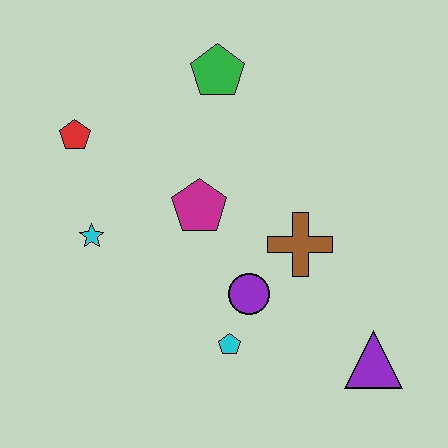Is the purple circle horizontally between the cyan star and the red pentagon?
No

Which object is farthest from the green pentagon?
The purple triangle is farthest from the green pentagon.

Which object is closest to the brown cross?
The purple circle is closest to the brown cross.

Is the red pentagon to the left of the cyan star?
Yes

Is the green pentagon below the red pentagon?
No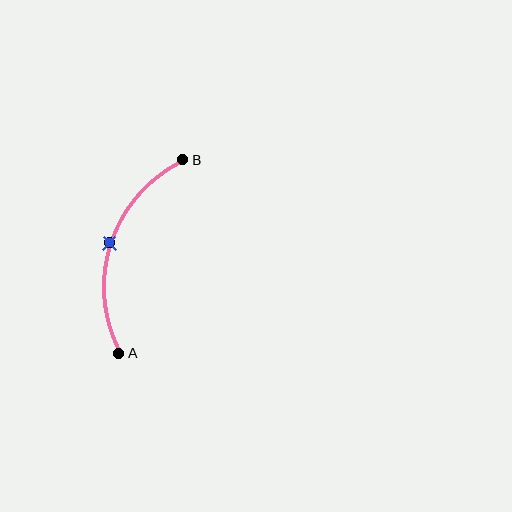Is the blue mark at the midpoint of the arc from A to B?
Yes. The blue mark lies on the arc at equal arc-length from both A and B — it is the arc midpoint.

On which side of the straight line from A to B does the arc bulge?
The arc bulges to the left of the straight line connecting A and B.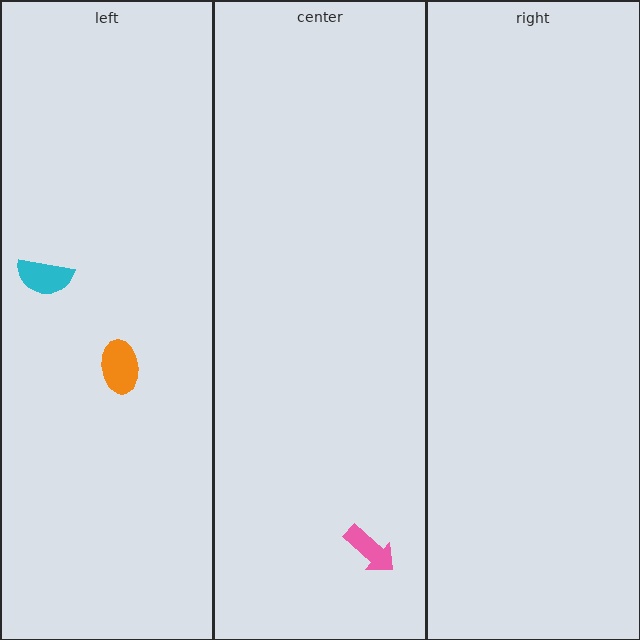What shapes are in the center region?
The pink arrow.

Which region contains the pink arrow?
The center region.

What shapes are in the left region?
The orange ellipse, the cyan semicircle.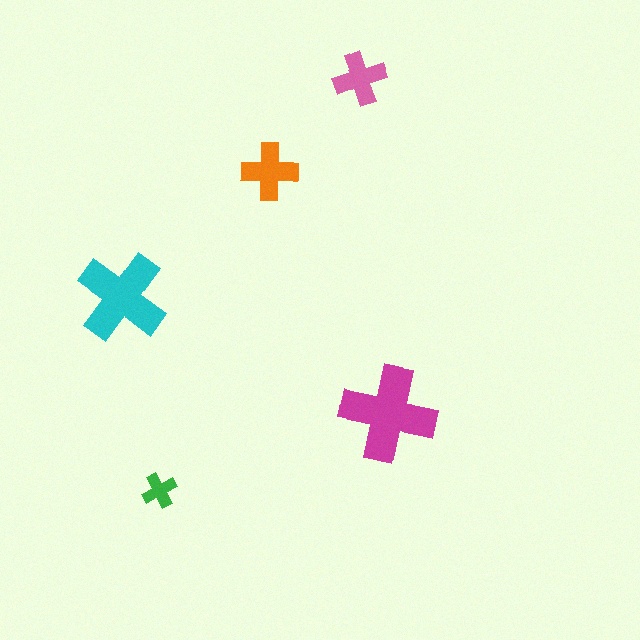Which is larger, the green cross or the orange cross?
The orange one.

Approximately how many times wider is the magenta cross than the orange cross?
About 1.5 times wider.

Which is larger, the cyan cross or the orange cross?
The cyan one.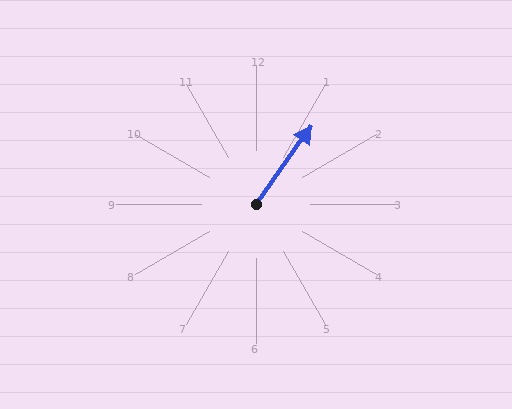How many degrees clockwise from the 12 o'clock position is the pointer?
Approximately 35 degrees.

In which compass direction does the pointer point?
Northeast.